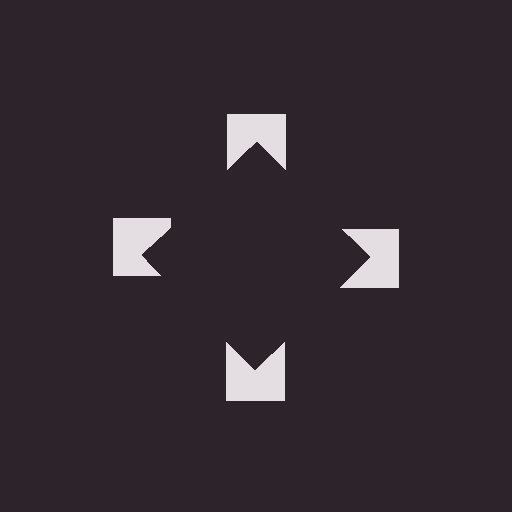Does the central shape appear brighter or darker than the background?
It typically appears slightly darker than the background, even though no actual brightness change is drawn.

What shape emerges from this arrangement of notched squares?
An illusory square — its edges are inferred from the aligned wedge cuts in the notched squares, not physically drawn.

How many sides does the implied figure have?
4 sides.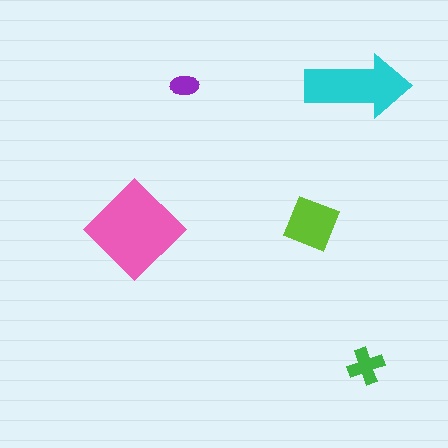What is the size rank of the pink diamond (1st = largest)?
1st.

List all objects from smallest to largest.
The purple ellipse, the green cross, the lime square, the cyan arrow, the pink diamond.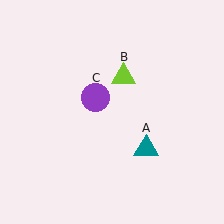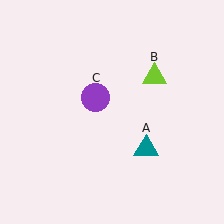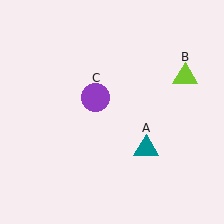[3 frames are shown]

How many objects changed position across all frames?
1 object changed position: lime triangle (object B).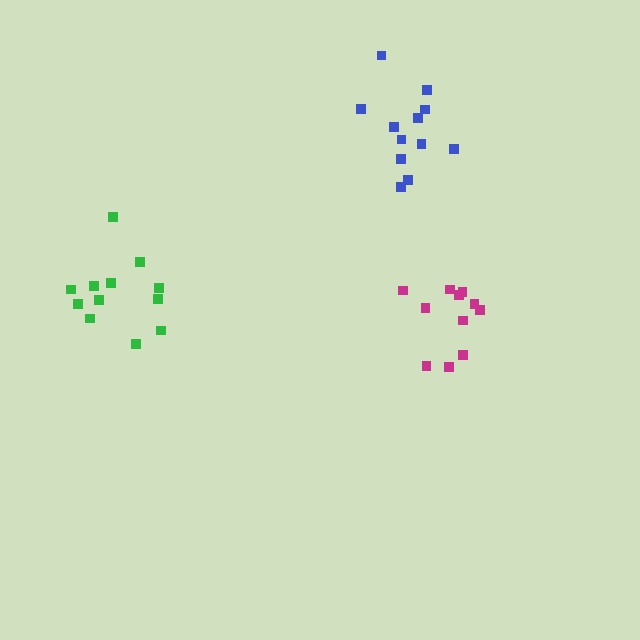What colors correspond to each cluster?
The clusters are colored: green, blue, magenta.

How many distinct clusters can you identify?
There are 3 distinct clusters.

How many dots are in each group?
Group 1: 12 dots, Group 2: 13 dots, Group 3: 11 dots (36 total).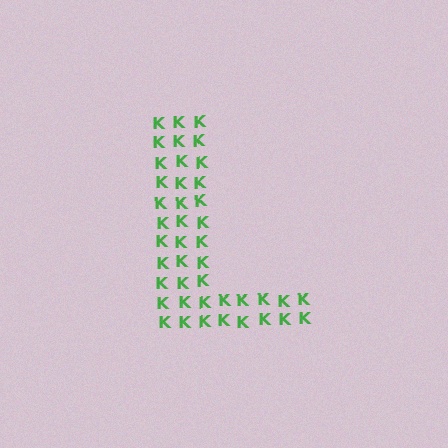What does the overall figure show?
The overall figure shows the letter L.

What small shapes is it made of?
It is made of small letter K's.